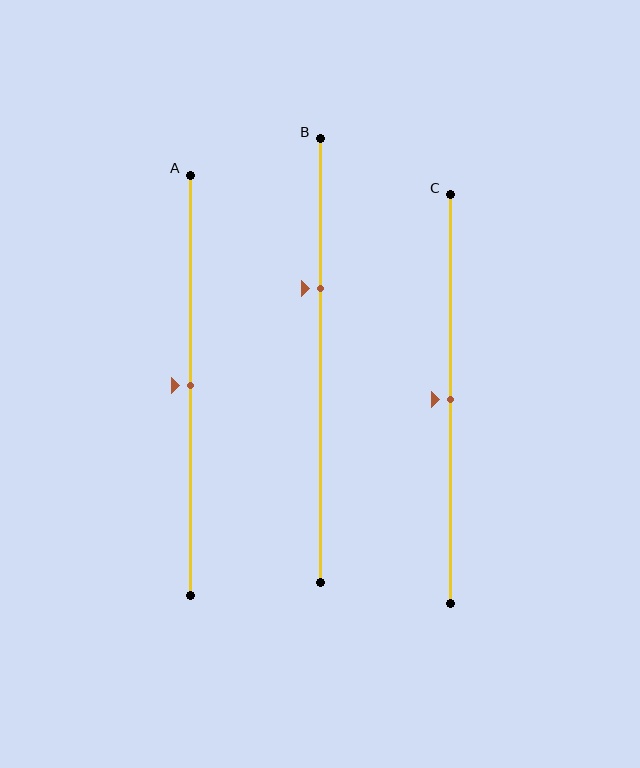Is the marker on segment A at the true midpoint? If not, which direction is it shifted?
Yes, the marker on segment A is at the true midpoint.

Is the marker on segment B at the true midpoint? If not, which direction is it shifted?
No, the marker on segment B is shifted upward by about 16% of the segment length.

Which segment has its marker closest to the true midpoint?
Segment A has its marker closest to the true midpoint.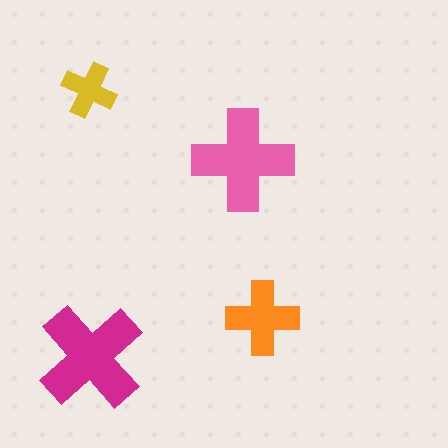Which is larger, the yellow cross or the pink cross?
The pink one.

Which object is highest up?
The yellow cross is topmost.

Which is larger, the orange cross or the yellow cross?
The orange one.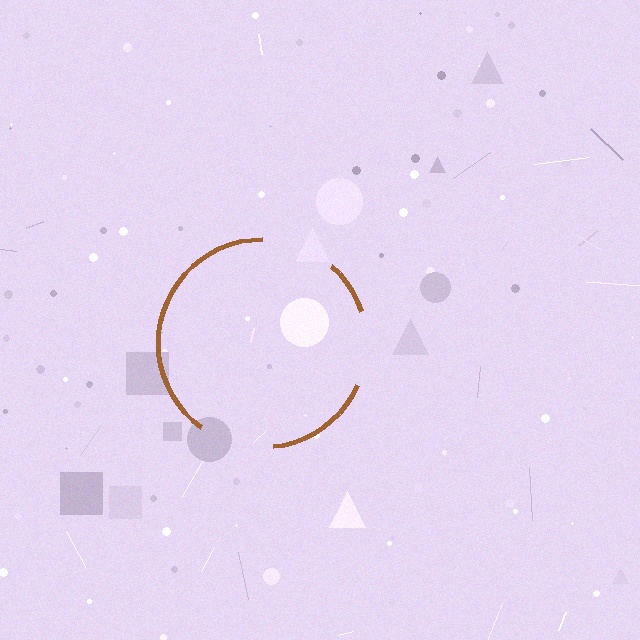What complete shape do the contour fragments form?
The contour fragments form a circle.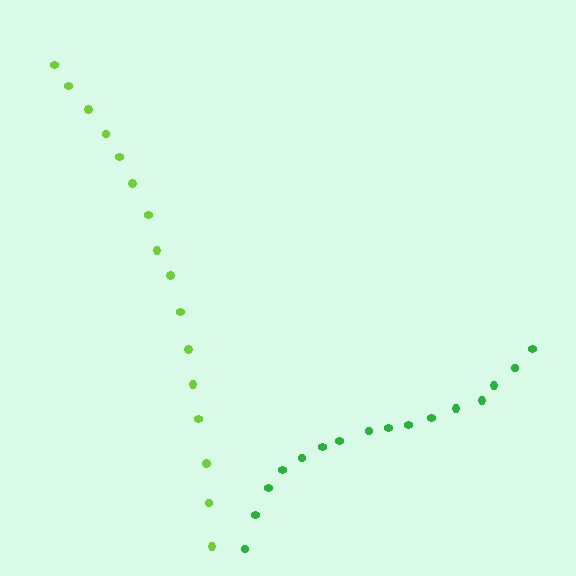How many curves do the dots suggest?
There are 2 distinct paths.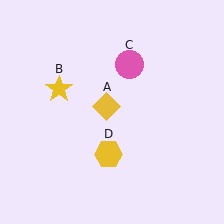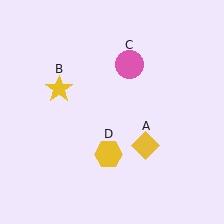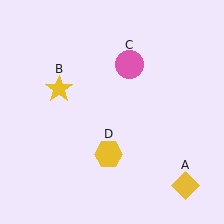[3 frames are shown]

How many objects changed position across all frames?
1 object changed position: yellow diamond (object A).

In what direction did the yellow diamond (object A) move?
The yellow diamond (object A) moved down and to the right.